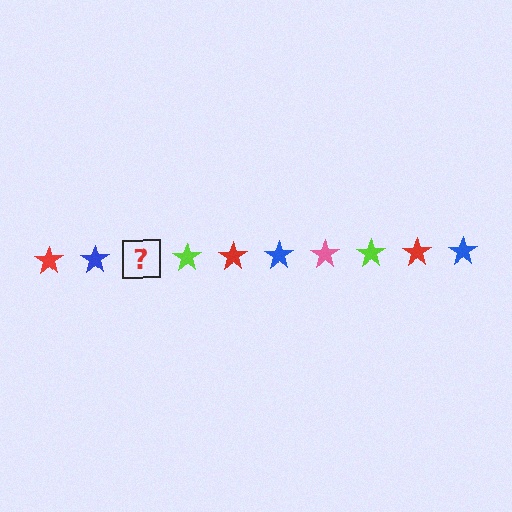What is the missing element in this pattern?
The missing element is a pink star.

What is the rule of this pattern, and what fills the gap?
The rule is that the pattern cycles through red, blue, pink, lime stars. The gap should be filled with a pink star.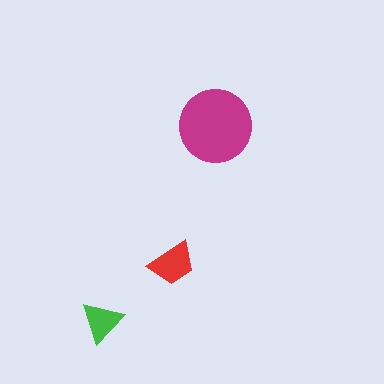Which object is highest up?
The magenta circle is topmost.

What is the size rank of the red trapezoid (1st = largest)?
2nd.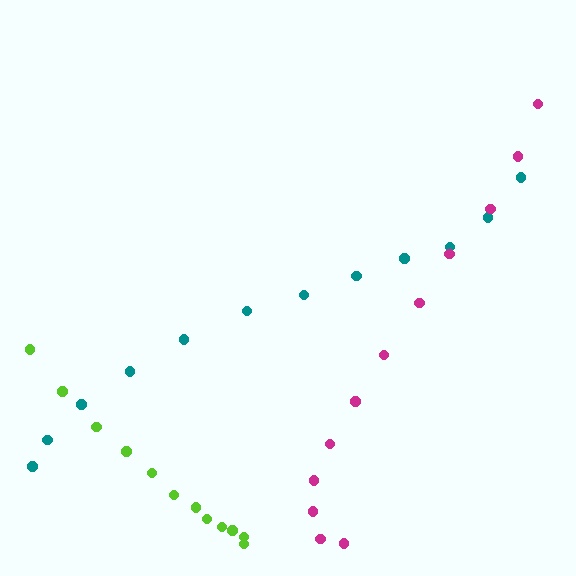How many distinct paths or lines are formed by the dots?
There are 3 distinct paths.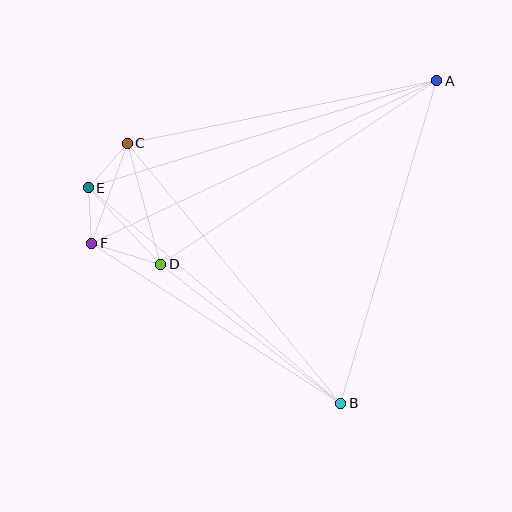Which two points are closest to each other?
Points E and F are closest to each other.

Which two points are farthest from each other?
Points A and F are farthest from each other.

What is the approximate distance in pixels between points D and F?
The distance between D and F is approximately 72 pixels.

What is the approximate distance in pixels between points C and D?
The distance between C and D is approximately 125 pixels.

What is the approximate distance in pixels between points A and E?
The distance between A and E is approximately 364 pixels.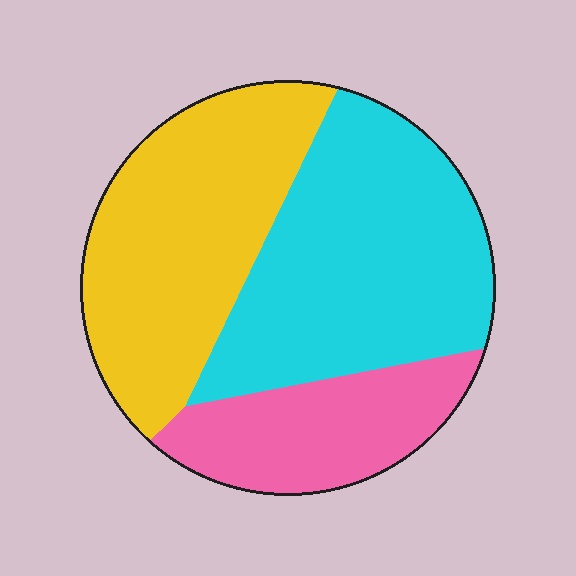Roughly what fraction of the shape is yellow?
Yellow takes up about three eighths (3/8) of the shape.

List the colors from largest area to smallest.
From largest to smallest: cyan, yellow, pink.